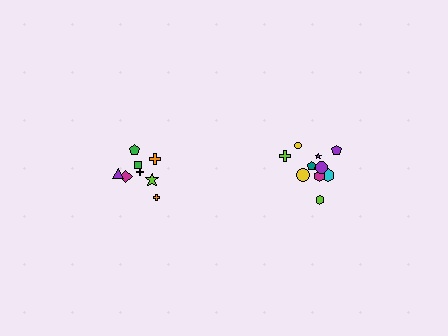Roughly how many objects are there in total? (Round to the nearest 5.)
Roughly 20 objects in total.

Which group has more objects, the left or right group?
The right group.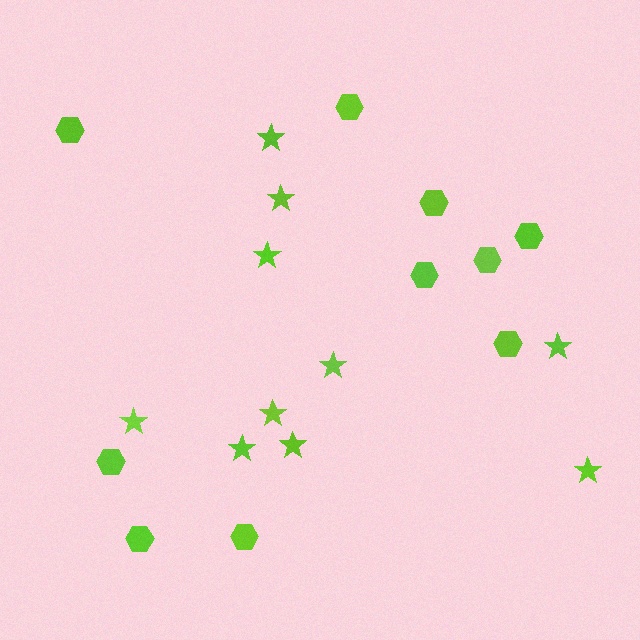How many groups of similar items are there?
There are 2 groups: one group of hexagons (10) and one group of stars (10).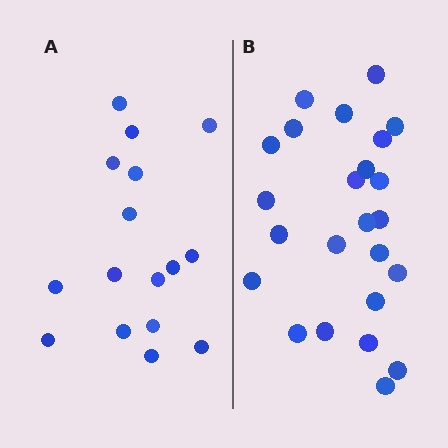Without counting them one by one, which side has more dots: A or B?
Region B (the right region) has more dots.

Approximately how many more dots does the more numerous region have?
Region B has roughly 8 or so more dots than region A.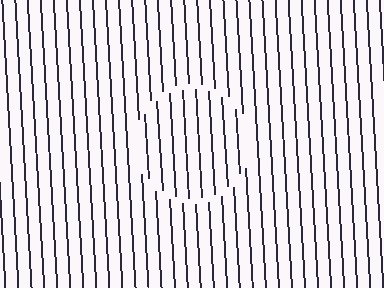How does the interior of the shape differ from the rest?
The interior of the shape contains the same grating, shifted by half a period — the contour is defined by the phase discontinuity where line-ends from the inner and outer gratings abut.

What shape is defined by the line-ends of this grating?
An illusory circle. The interior of the shape contains the same grating, shifted by half a period — the contour is defined by the phase discontinuity where line-ends from the inner and outer gratings abut.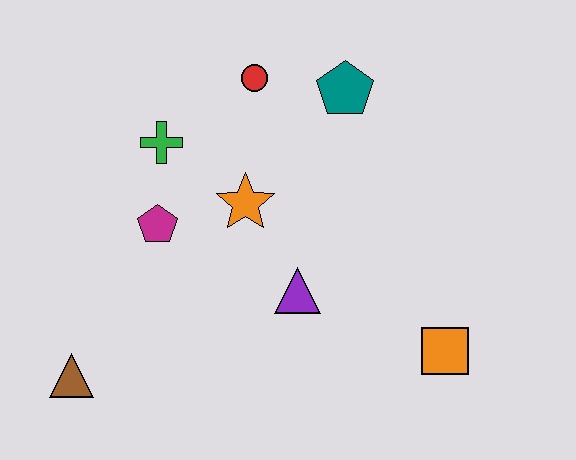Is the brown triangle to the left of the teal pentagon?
Yes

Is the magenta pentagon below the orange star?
Yes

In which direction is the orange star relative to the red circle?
The orange star is below the red circle.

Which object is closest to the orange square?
The purple triangle is closest to the orange square.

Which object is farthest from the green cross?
The orange square is farthest from the green cross.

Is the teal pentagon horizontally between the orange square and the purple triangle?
Yes